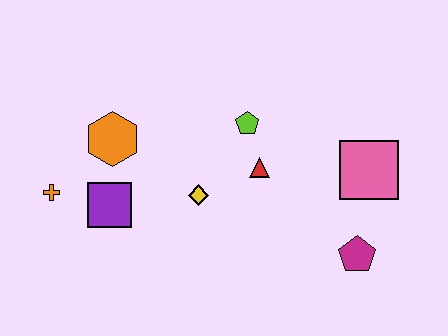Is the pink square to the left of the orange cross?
No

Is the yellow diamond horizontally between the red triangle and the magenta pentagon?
No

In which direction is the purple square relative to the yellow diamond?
The purple square is to the left of the yellow diamond.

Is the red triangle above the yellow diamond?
Yes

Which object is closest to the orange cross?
The purple square is closest to the orange cross.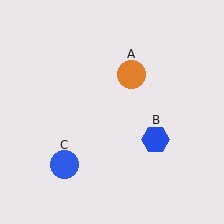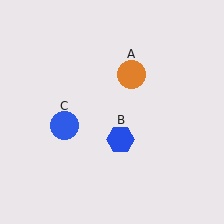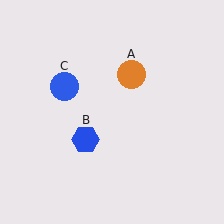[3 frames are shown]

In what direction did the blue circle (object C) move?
The blue circle (object C) moved up.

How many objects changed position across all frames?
2 objects changed position: blue hexagon (object B), blue circle (object C).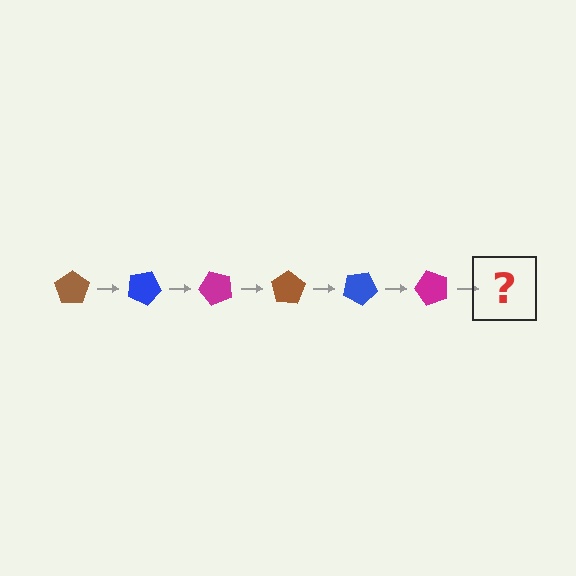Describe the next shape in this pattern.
It should be a brown pentagon, rotated 150 degrees from the start.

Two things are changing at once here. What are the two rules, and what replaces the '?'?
The two rules are that it rotates 25 degrees each step and the color cycles through brown, blue, and magenta. The '?' should be a brown pentagon, rotated 150 degrees from the start.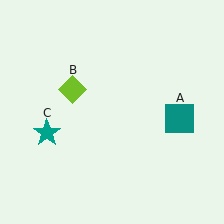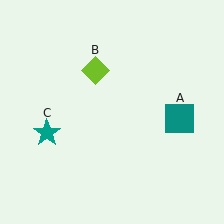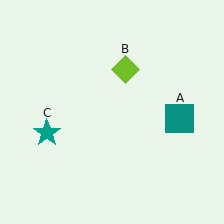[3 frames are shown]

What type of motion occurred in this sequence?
The lime diamond (object B) rotated clockwise around the center of the scene.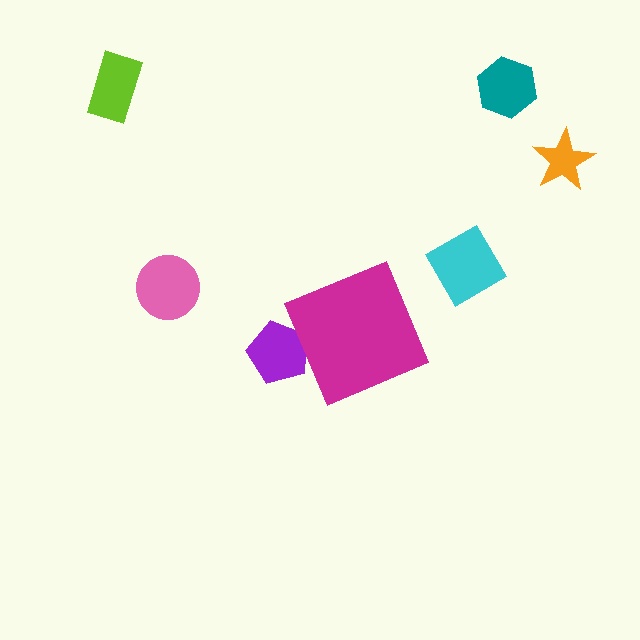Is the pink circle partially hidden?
No, the pink circle is fully visible.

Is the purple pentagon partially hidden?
Yes, the purple pentagon is partially hidden behind the magenta diamond.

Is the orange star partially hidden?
No, the orange star is fully visible.